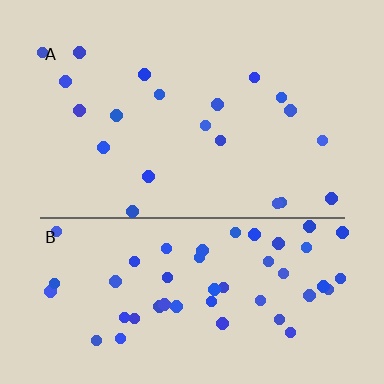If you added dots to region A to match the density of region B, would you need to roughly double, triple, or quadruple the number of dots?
Approximately triple.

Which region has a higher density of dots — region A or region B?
B (the bottom).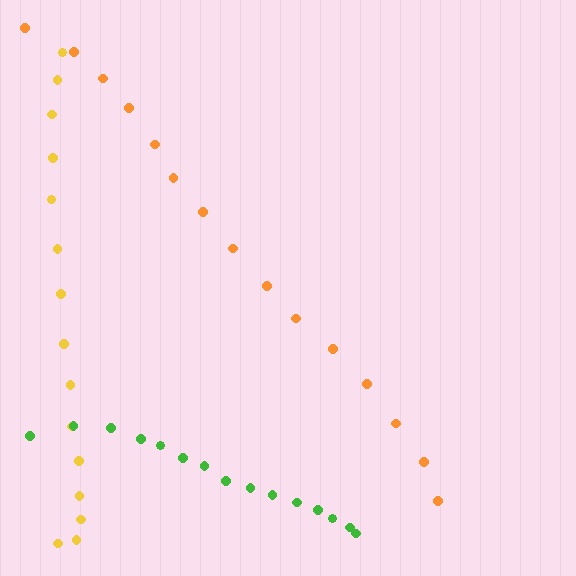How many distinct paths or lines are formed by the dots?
There are 3 distinct paths.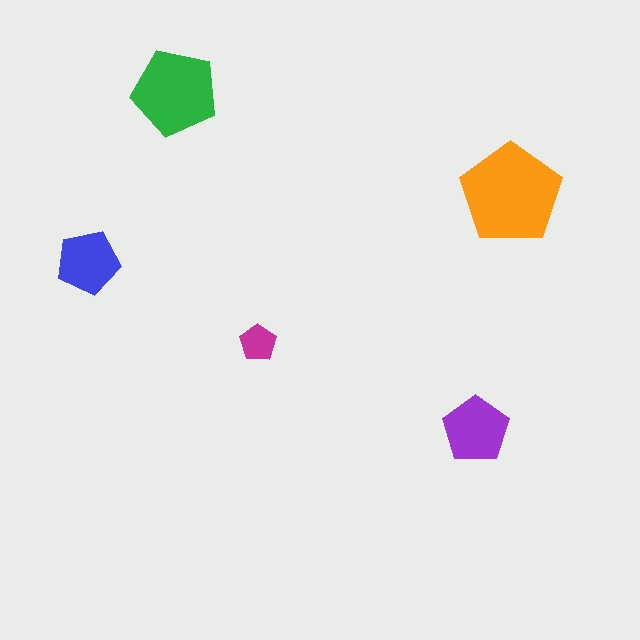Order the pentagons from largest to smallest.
the orange one, the green one, the purple one, the blue one, the magenta one.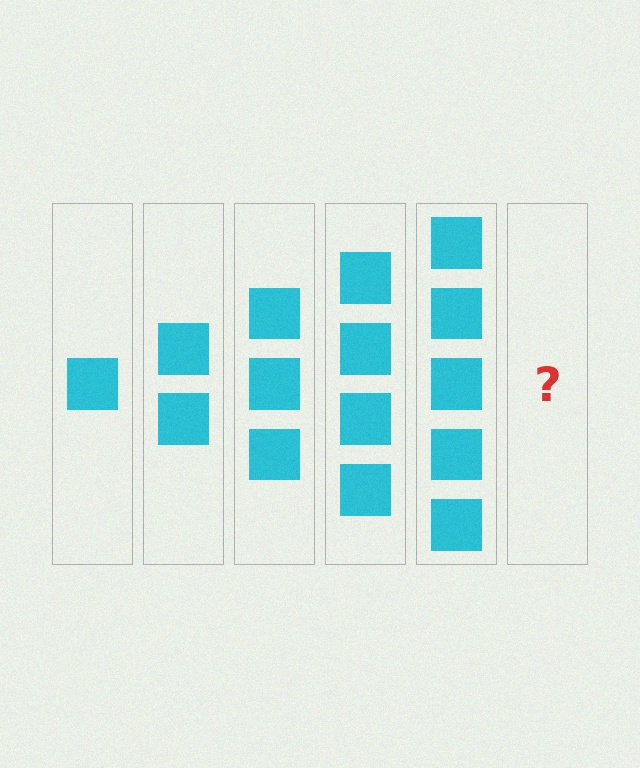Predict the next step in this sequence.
The next step is 6 squares.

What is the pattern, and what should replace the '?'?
The pattern is that each step adds one more square. The '?' should be 6 squares.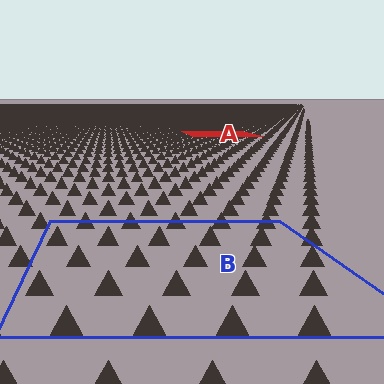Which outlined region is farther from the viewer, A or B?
Region A is farther from the viewer — the texture elements inside it appear smaller and more densely packed.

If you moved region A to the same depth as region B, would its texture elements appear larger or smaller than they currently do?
They would appear larger. At a closer depth, the same texture elements are projected at a bigger on-screen size.